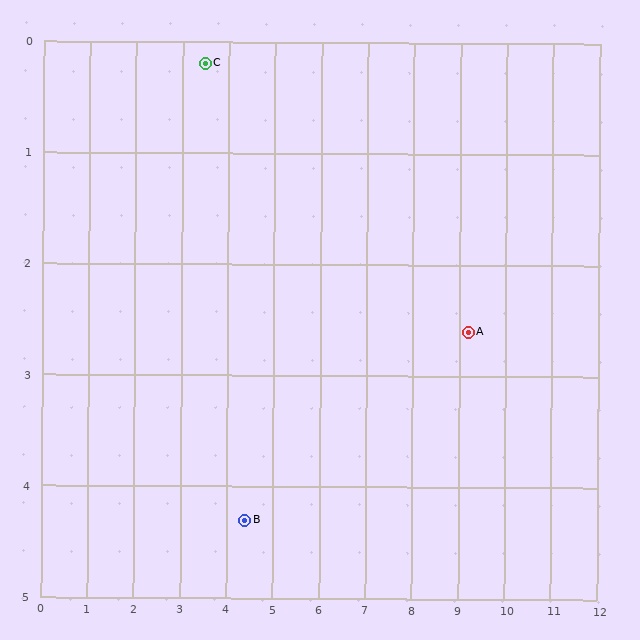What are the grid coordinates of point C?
Point C is at approximately (3.5, 0.2).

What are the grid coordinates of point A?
Point A is at approximately (9.2, 2.6).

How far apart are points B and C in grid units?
Points B and C are about 4.2 grid units apart.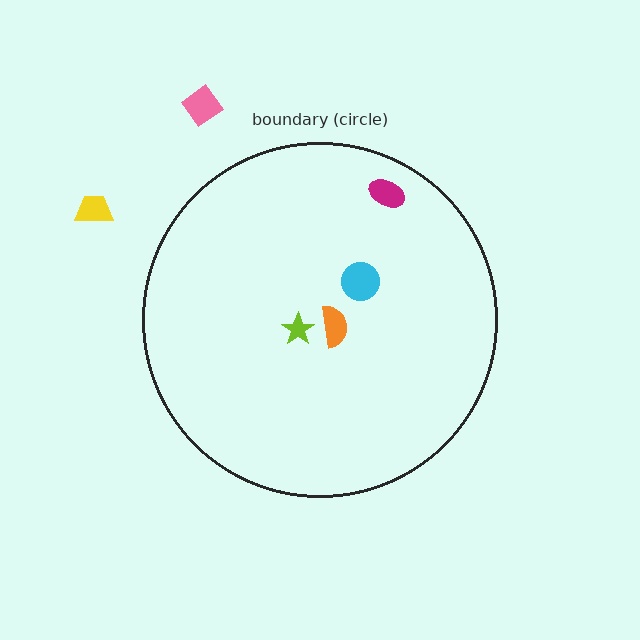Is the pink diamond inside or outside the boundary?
Outside.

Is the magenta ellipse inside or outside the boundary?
Inside.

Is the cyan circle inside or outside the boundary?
Inside.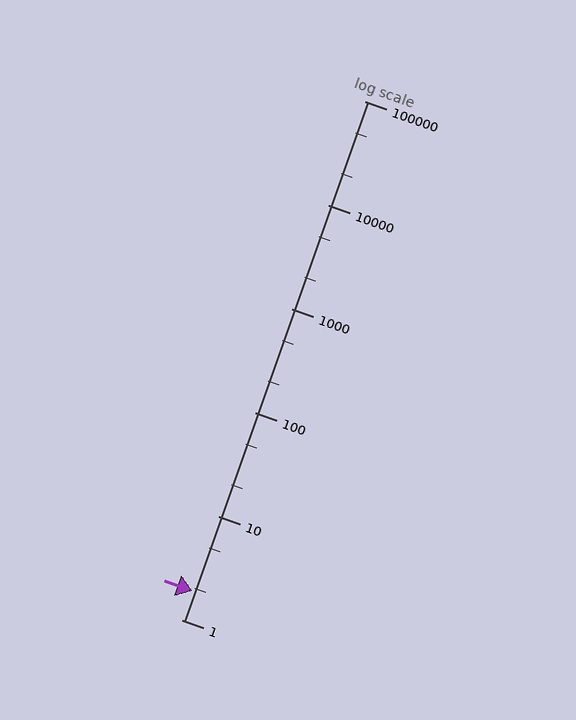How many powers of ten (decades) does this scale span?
The scale spans 5 decades, from 1 to 100000.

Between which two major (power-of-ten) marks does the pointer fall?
The pointer is between 1 and 10.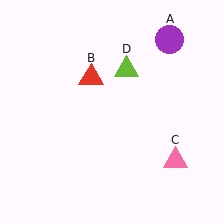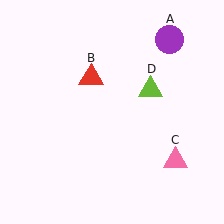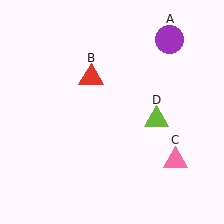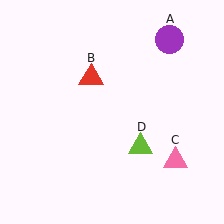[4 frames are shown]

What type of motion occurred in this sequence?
The lime triangle (object D) rotated clockwise around the center of the scene.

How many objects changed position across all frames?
1 object changed position: lime triangle (object D).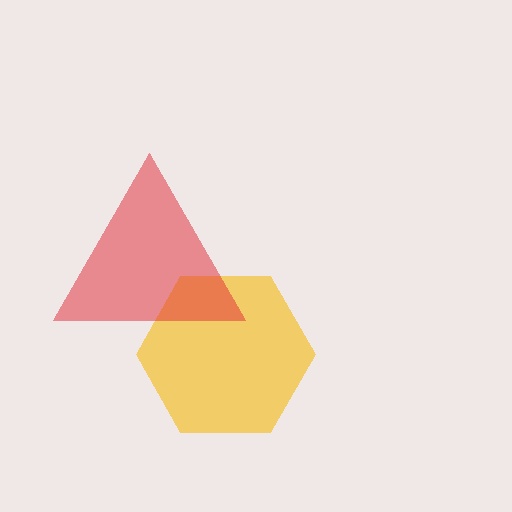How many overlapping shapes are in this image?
There are 2 overlapping shapes in the image.